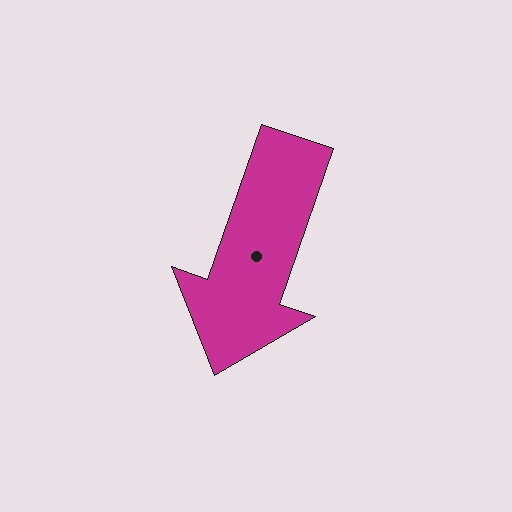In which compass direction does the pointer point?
South.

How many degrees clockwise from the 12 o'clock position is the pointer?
Approximately 199 degrees.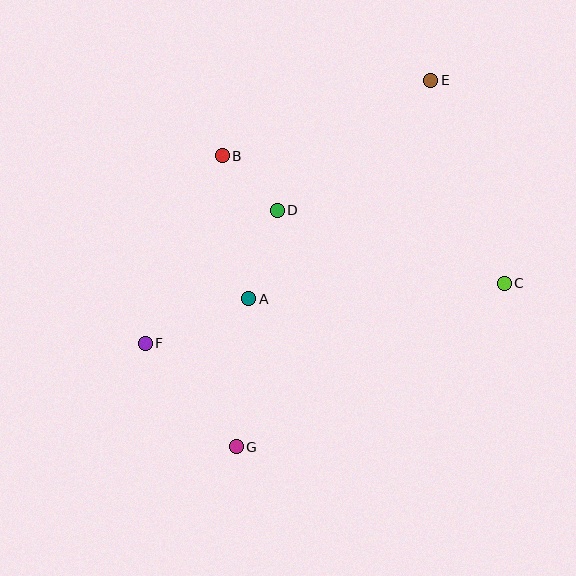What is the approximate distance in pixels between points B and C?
The distance between B and C is approximately 309 pixels.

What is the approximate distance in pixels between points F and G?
The distance between F and G is approximately 138 pixels.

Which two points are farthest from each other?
Points E and G are farthest from each other.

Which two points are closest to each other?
Points B and D are closest to each other.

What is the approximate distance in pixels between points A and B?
The distance between A and B is approximately 146 pixels.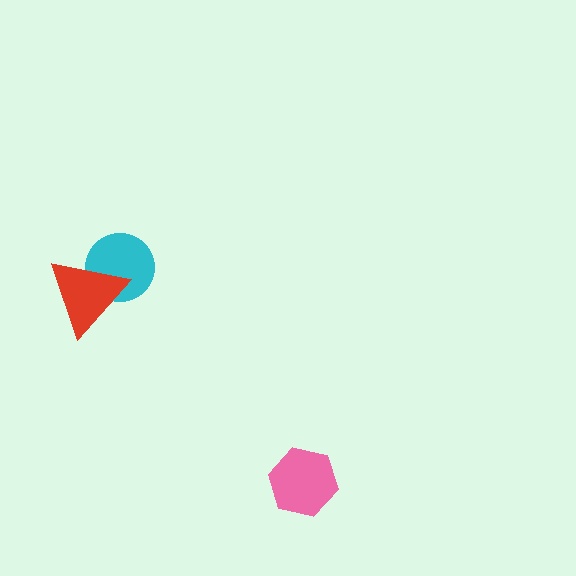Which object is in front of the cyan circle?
The red triangle is in front of the cyan circle.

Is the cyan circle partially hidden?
Yes, it is partially covered by another shape.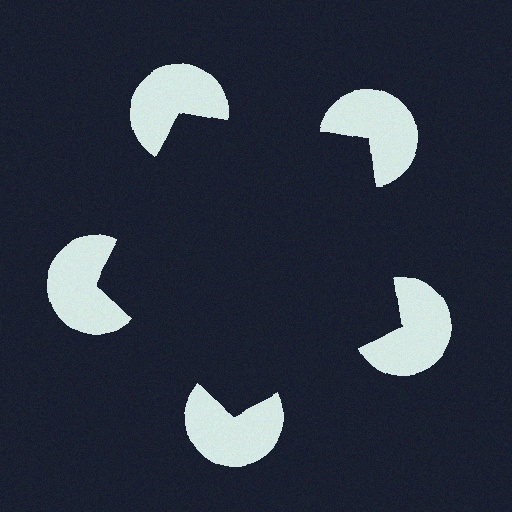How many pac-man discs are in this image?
There are 5 — one at each vertex of the illusory pentagon.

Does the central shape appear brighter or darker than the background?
It typically appears slightly darker than the background, even though no actual brightness change is drawn.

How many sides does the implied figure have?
5 sides.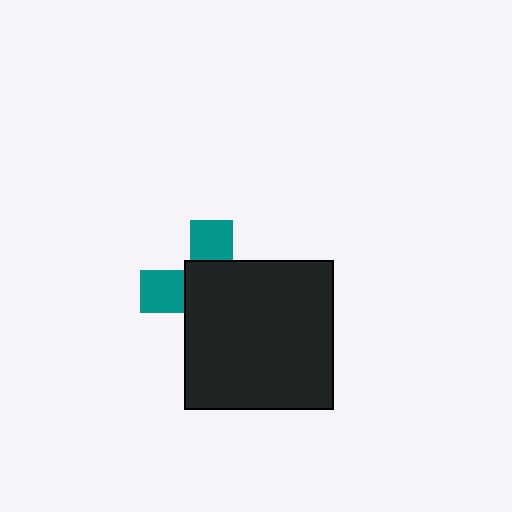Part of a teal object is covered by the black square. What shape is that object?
It is a cross.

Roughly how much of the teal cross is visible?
A small part of it is visible (roughly 34%).